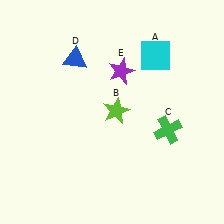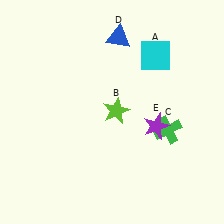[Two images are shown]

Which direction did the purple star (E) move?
The purple star (E) moved down.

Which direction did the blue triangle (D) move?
The blue triangle (D) moved right.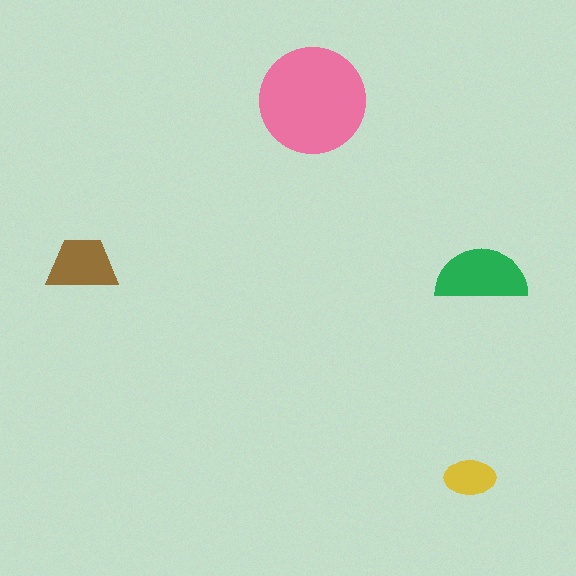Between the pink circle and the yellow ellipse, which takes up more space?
The pink circle.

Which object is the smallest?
The yellow ellipse.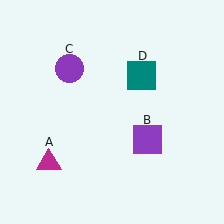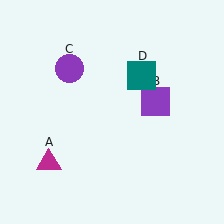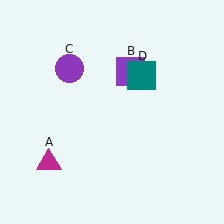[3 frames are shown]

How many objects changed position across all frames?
1 object changed position: purple square (object B).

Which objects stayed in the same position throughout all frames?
Magenta triangle (object A) and purple circle (object C) and teal square (object D) remained stationary.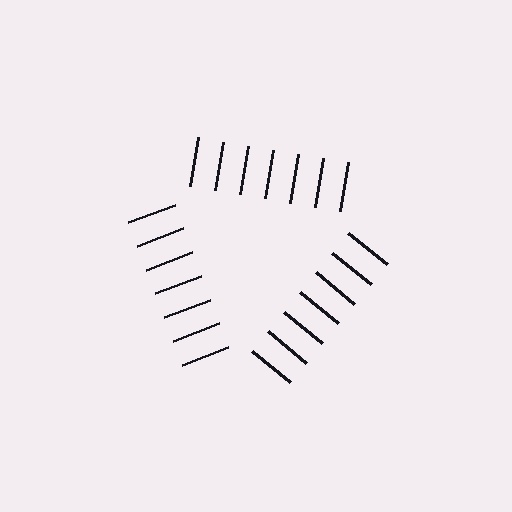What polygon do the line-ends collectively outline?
An illusory triangle — the line segments terminate on its edges but no continuous stroke is drawn.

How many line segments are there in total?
21 — 7 along each of the 3 edges.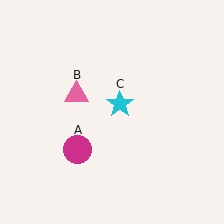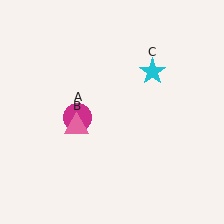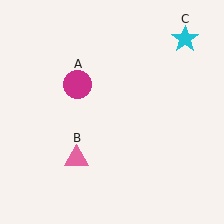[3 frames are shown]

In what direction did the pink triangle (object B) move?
The pink triangle (object B) moved down.